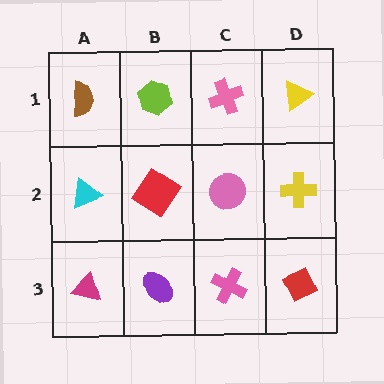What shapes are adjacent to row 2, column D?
A yellow triangle (row 1, column D), a red diamond (row 3, column D), a pink circle (row 2, column C).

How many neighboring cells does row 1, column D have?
2.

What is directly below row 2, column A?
A magenta triangle.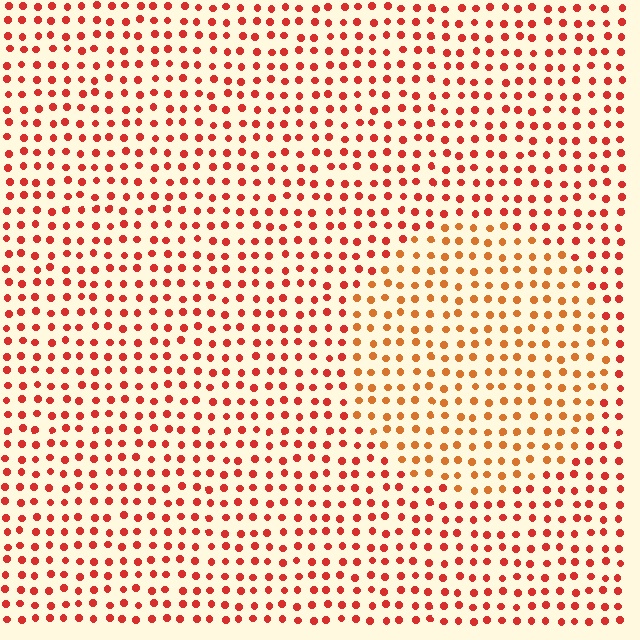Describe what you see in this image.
The image is filled with small red elements in a uniform arrangement. A circle-shaped region is visible where the elements are tinted to a slightly different hue, forming a subtle color boundary.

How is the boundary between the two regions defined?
The boundary is defined purely by a slight shift in hue (about 24 degrees). Spacing, size, and orientation are identical on both sides.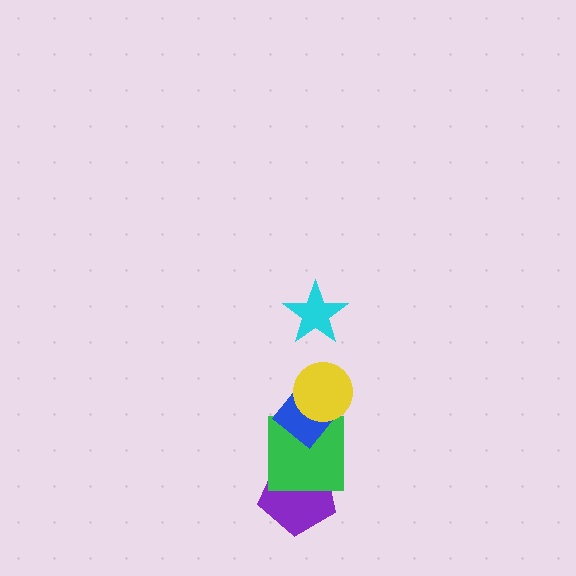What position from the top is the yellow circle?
The yellow circle is 2nd from the top.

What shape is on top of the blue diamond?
The yellow circle is on top of the blue diamond.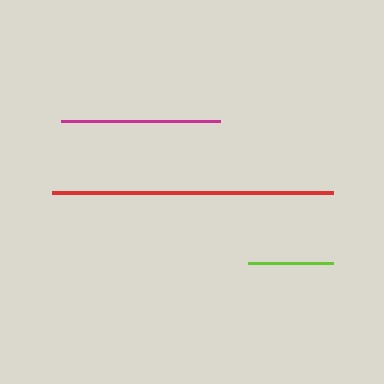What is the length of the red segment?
The red segment is approximately 282 pixels long.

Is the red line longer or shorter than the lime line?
The red line is longer than the lime line.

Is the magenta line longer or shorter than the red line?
The red line is longer than the magenta line.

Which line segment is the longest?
The red line is the longest at approximately 282 pixels.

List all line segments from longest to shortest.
From longest to shortest: red, magenta, lime.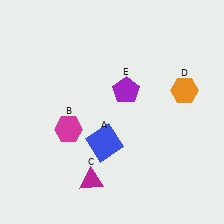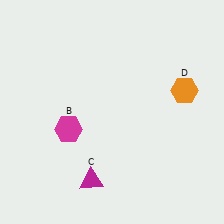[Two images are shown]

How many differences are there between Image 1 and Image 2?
There are 2 differences between the two images.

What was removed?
The blue square (A), the purple pentagon (E) were removed in Image 2.